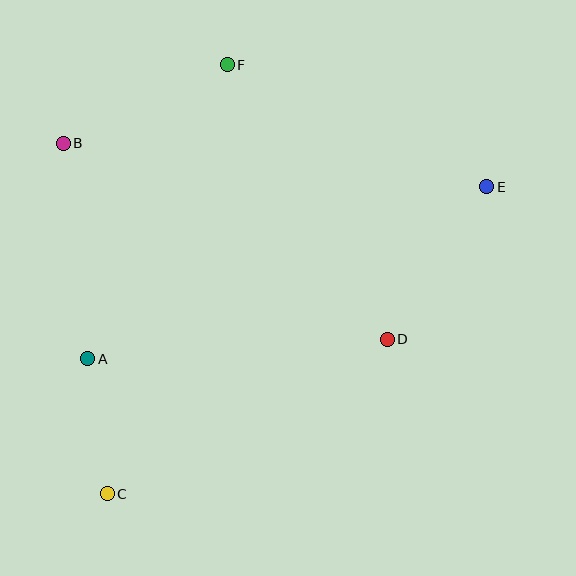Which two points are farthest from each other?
Points C and E are farthest from each other.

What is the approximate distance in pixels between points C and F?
The distance between C and F is approximately 445 pixels.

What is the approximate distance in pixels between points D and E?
The distance between D and E is approximately 182 pixels.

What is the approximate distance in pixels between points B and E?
The distance between B and E is approximately 426 pixels.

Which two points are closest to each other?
Points A and C are closest to each other.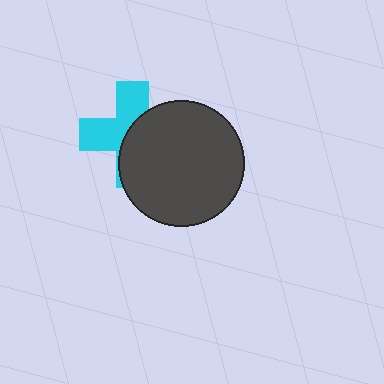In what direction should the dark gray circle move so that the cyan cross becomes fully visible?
The dark gray circle should move right. That is the shortest direction to clear the overlap and leave the cyan cross fully visible.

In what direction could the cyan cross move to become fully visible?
The cyan cross could move left. That would shift it out from behind the dark gray circle entirely.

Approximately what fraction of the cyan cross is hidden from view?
Roughly 52% of the cyan cross is hidden behind the dark gray circle.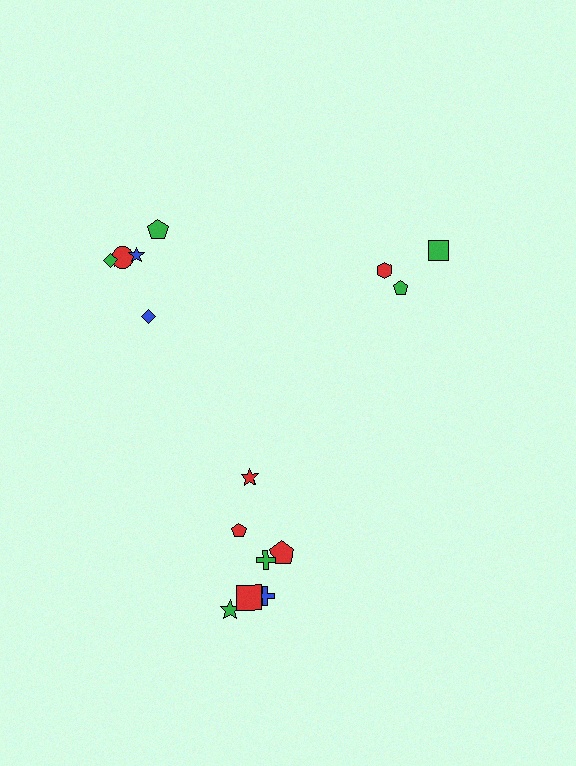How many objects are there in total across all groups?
There are 15 objects.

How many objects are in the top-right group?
There are 3 objects.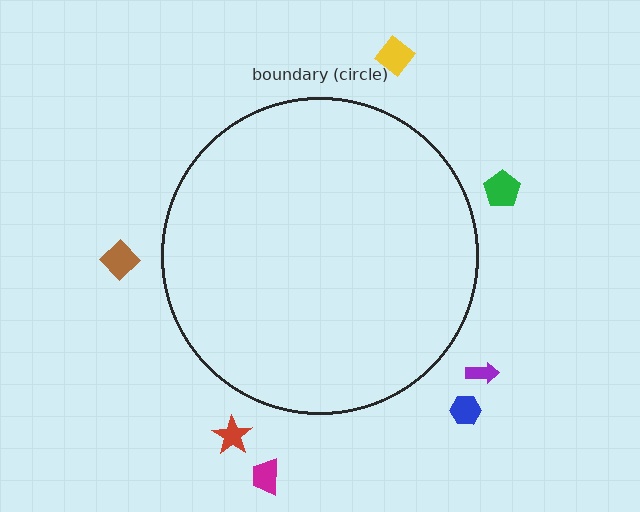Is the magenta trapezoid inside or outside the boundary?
Outside.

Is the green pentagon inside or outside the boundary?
Outside.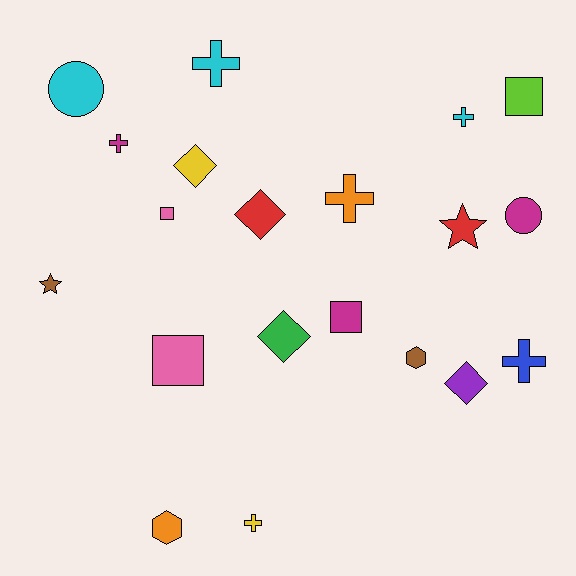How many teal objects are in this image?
There are no teal objects.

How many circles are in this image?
There are 2 circles.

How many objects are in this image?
There are 20 objects.